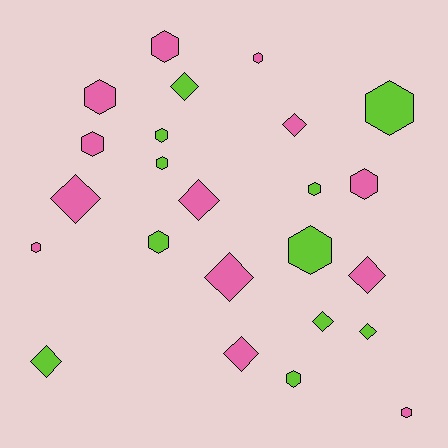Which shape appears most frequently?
Hexagon, with 14 objects.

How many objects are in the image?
There are 24 objects.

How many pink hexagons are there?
There are 7 pink hexagons.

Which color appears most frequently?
Pink, with 13 objects.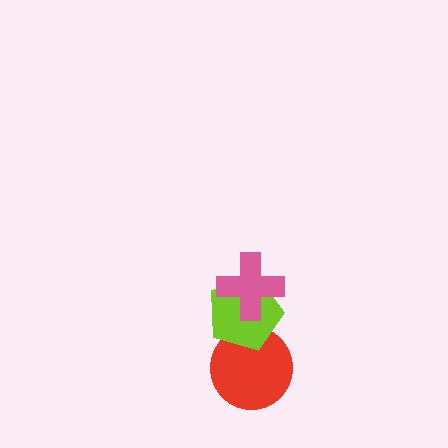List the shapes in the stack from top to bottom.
From top to bottom: the pink cross, the lime pentagon, the red circle.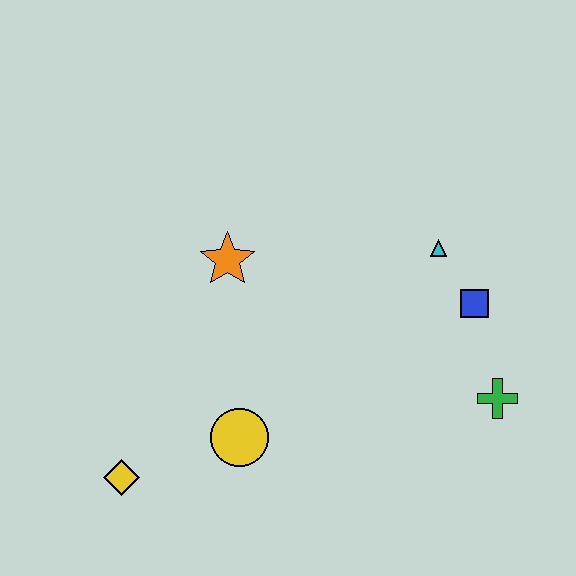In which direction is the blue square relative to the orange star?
The blue square is to the right of the orange star.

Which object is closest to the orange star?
The yellow circle is closest to the orange star.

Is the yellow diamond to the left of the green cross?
Yes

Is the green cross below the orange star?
Yes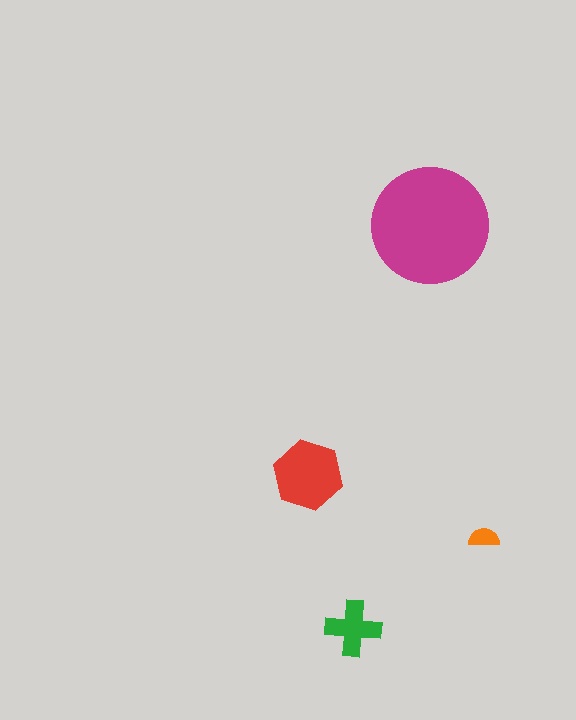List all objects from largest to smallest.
The magenta circle, the red hexagon, the green cross, the orange semicircle.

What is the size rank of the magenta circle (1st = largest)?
1st.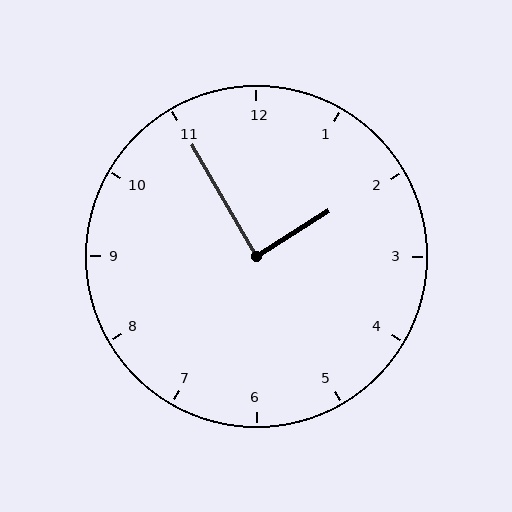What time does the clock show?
1:55.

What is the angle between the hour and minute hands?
Approximately 88 degrees.